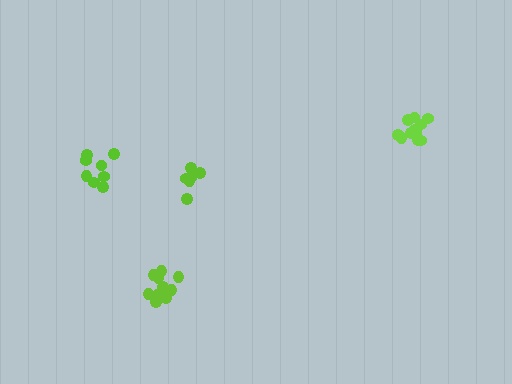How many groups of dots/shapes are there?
There are 4 groups.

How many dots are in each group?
Group 1: 8 dots, Group 2: 11 dots, Group 3: 8 dots, Group 4: 12 dots (39 total).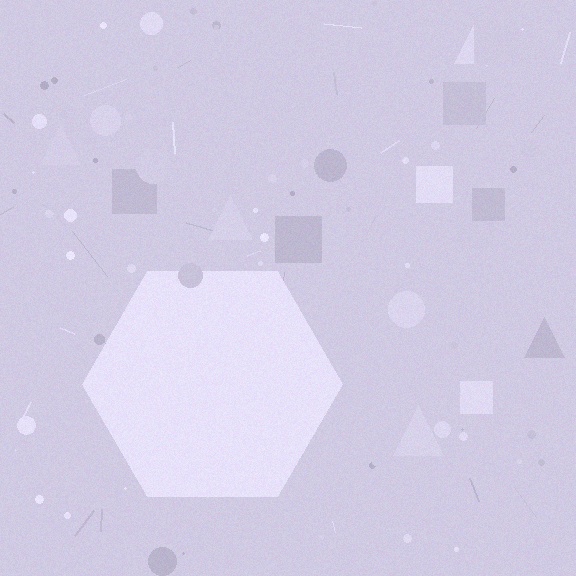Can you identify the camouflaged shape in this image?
The camouflaged shape is a hexagon.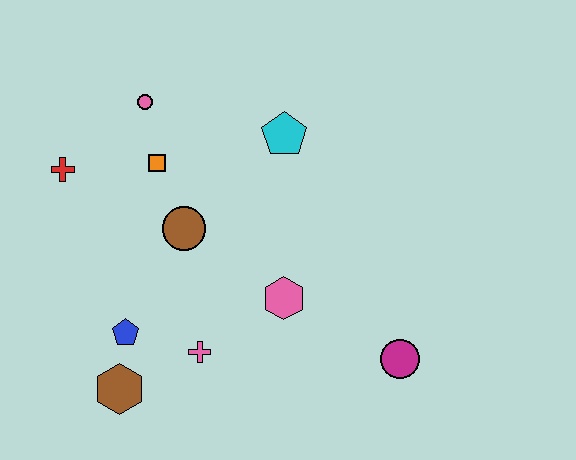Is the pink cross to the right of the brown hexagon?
Yes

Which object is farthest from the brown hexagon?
The cyan pentagon is farthest from the brown hexagon.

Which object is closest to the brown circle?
The orange square is closest to the brown circle.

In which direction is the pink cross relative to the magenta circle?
The pink cross is to the left of the magenta circle.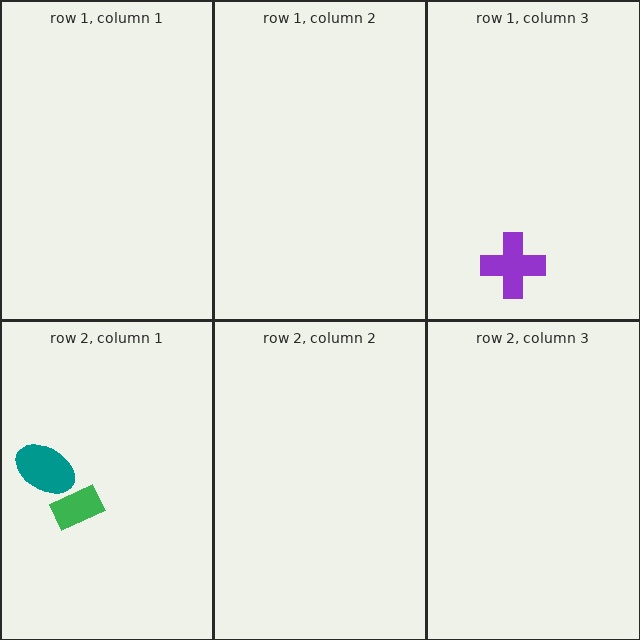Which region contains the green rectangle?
The row 2, column 1 region.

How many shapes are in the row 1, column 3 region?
1.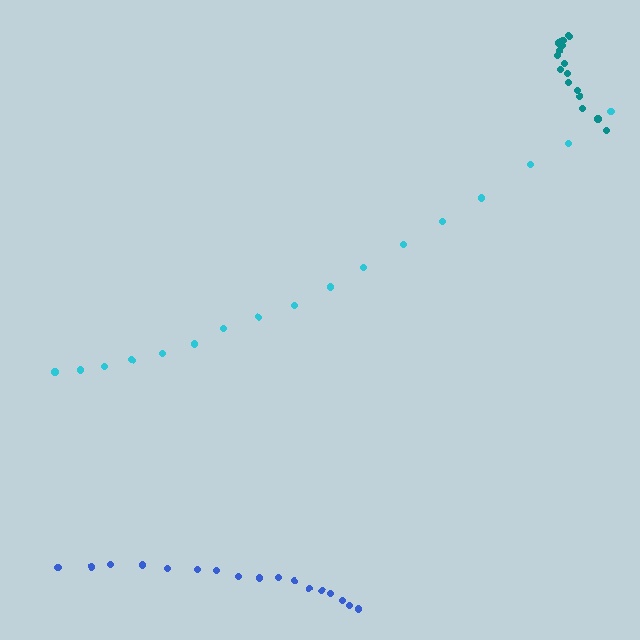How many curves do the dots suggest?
There are 3 distinct paths.